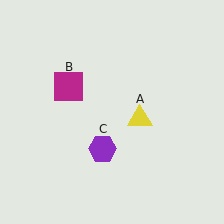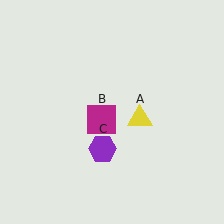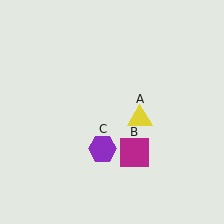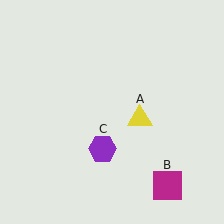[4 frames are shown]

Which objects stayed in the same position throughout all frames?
Yellow triangle (object A) and purple hexagon (object C) remained stationary.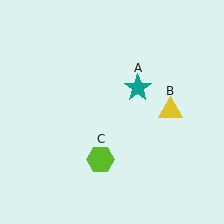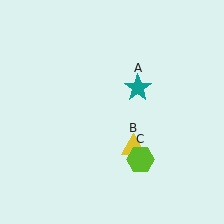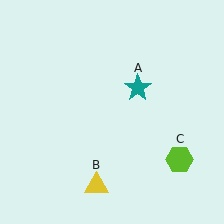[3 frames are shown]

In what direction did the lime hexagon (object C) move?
The lime hexagon (object C) moved right.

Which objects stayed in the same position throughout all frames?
Teal star (object A) remained stationary.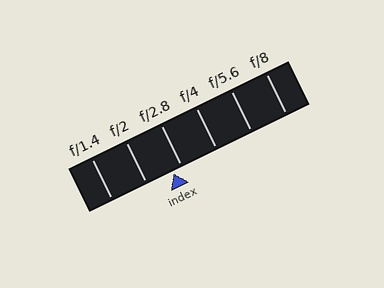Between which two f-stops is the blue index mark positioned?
The index mark is between f/2 and f/2.8.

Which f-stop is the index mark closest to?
The index mark is closest to f/2.8.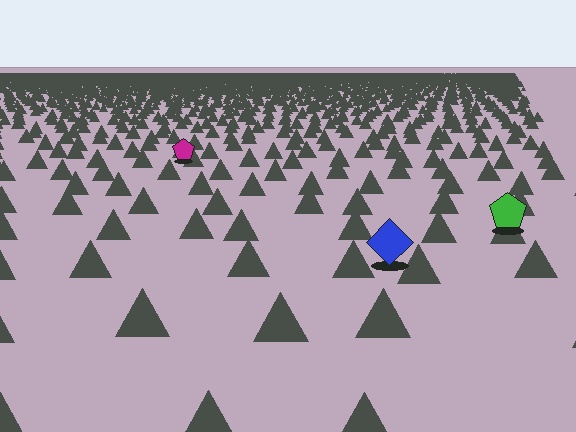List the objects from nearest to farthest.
From nearest to farthest: the blue diamond, the green pentagon, the magenta pentagon.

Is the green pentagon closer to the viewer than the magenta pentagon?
Yes. The green pentagon is closer — you can tell from the texture gradient: the ground texture is coarser near it.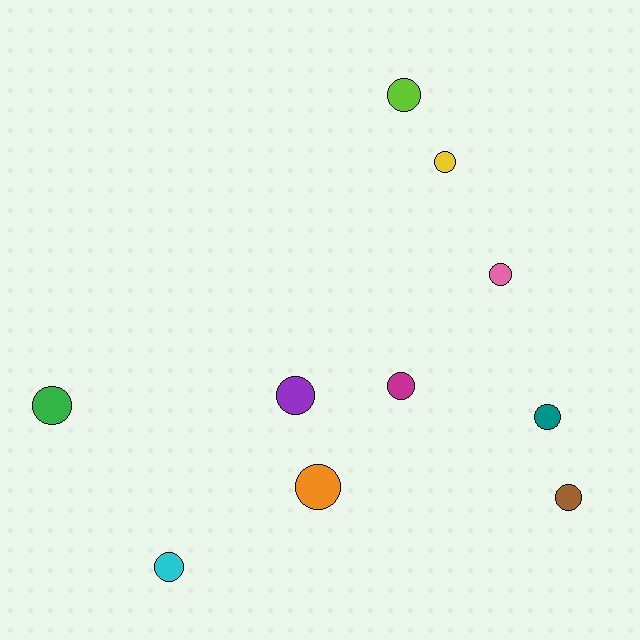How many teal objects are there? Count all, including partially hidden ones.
There is 1 teal object.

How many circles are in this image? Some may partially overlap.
There are 10 circles.